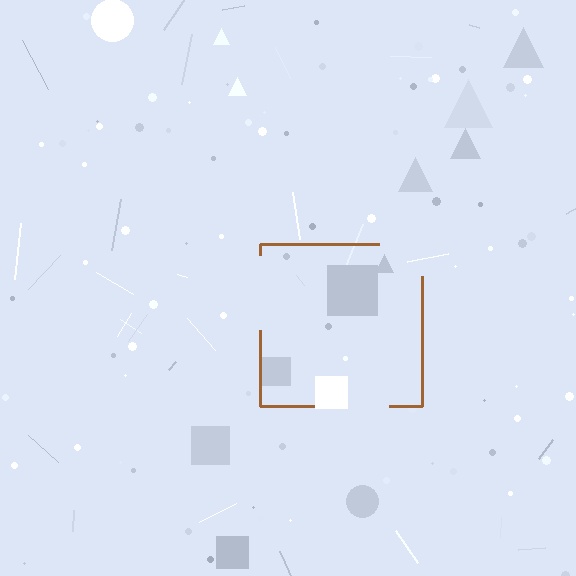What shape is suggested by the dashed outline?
The dashed outline suggests a square.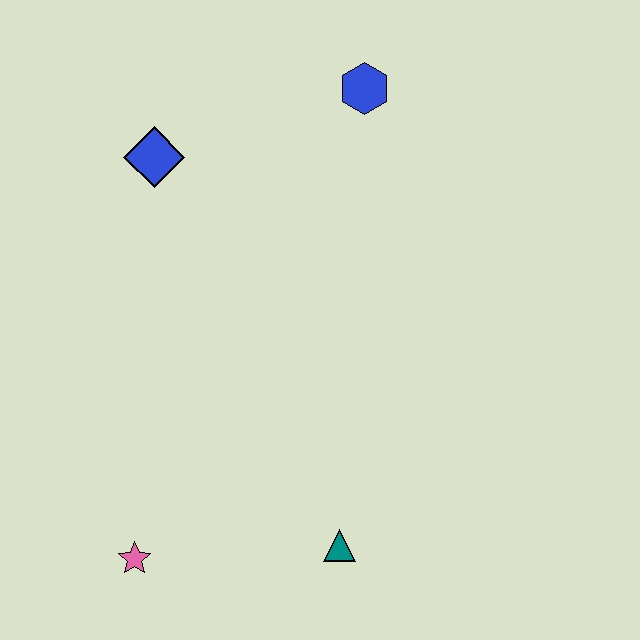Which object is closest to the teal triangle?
The pink star is closest to the teal triangle.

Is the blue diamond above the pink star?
Yes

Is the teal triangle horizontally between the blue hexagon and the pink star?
Yes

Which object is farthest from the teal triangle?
The blue hexagon is farthest from the teal triangle.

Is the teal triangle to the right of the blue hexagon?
No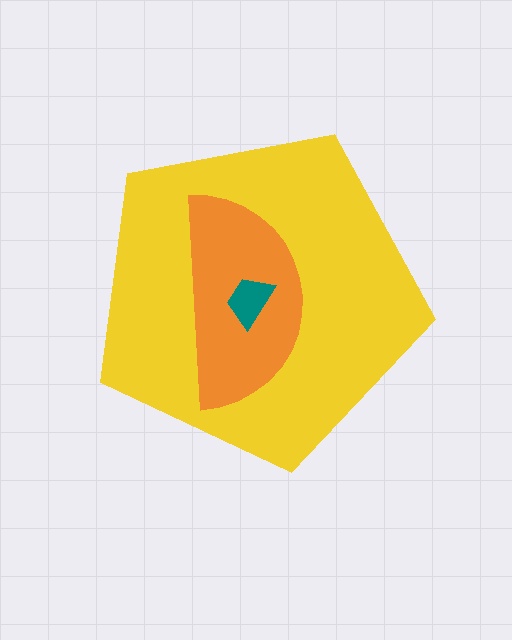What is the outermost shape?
The yellow pentagon.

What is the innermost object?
The teal trapezoid.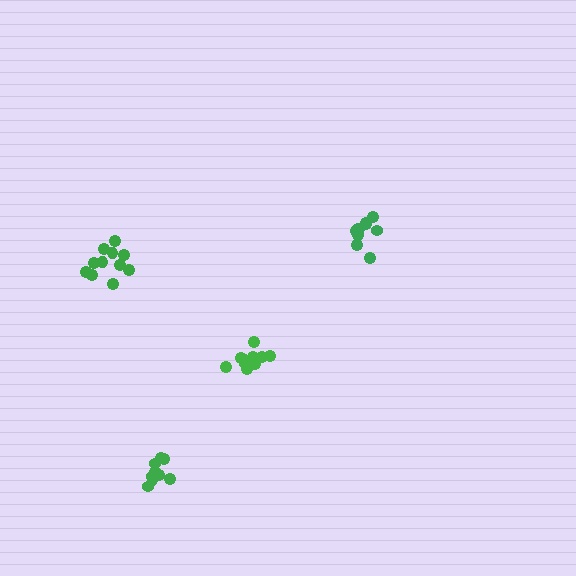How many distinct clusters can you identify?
There are 4 distinct clusters.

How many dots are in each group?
Group 1: 12 dots, Group 2: 10 dots, Group 3: 11 dots, Group 4: 9 dots (42 total).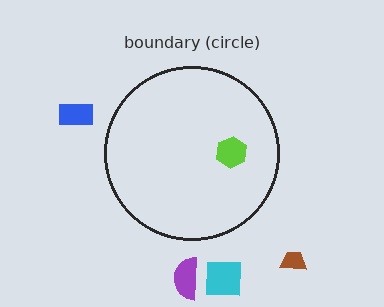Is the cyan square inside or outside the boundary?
Outside.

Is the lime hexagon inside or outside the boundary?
Inside.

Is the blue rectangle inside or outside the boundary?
Outside.